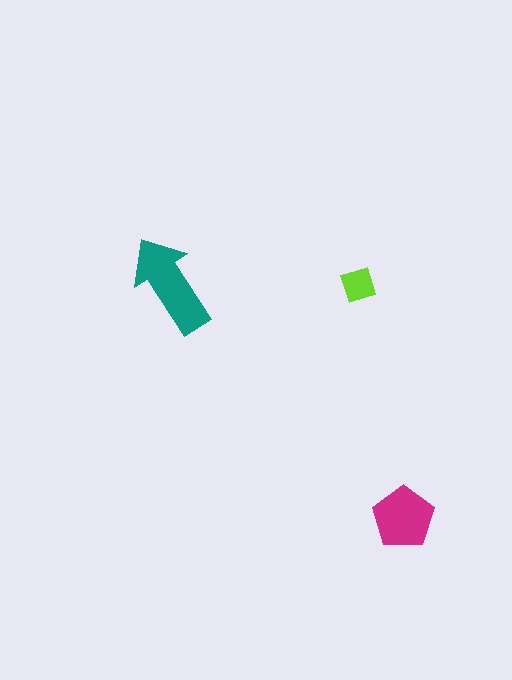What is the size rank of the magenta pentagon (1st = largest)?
2nd.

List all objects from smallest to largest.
The lime diamond, the magenta pentagon, the teal arrow.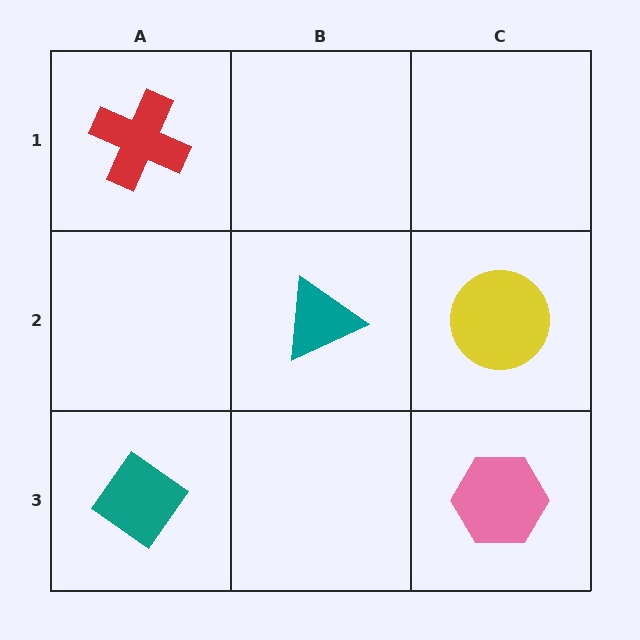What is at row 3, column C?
A pink hexagon.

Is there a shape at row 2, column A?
No, that cell is empty.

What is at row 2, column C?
A yellow circle.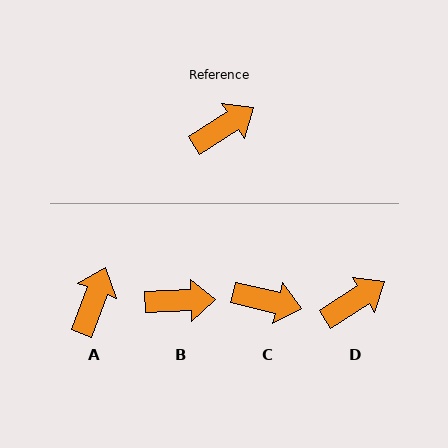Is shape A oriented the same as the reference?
No, it is off by about 37 degrees.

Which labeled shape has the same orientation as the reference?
D.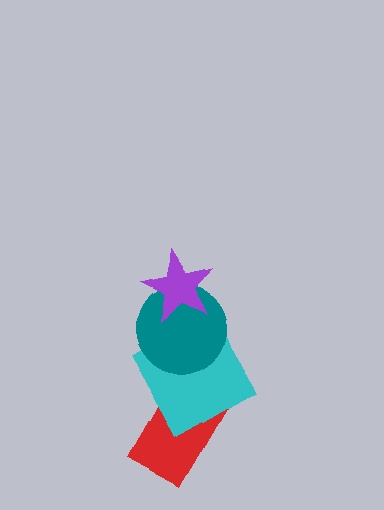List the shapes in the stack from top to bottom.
From top to bottom: the purple star, the teal circle, the cyan square, the red rectangle.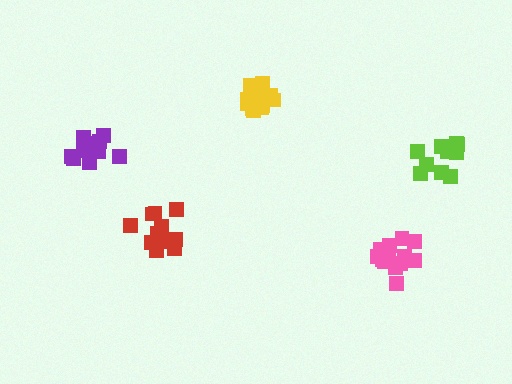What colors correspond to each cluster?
The clusters are colored: red, yellow, purple, lime, pink.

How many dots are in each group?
Group 1: 13 dots, Group 2: 15 dots, Group 3: 12 dots, Group 4: 10 dots, Group 5: 15 dots (65 total).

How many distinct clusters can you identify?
There are 5 distinct clusters.